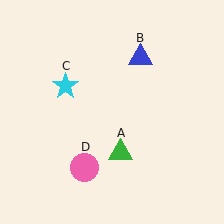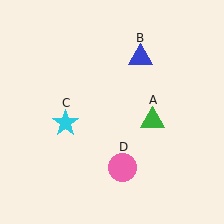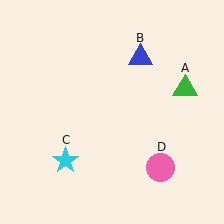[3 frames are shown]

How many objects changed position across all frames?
3 objects changed position: green triangle (object A), cyan star (object C), pink circle (object D).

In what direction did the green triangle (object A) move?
The green triangle (object A) moved up and to the right.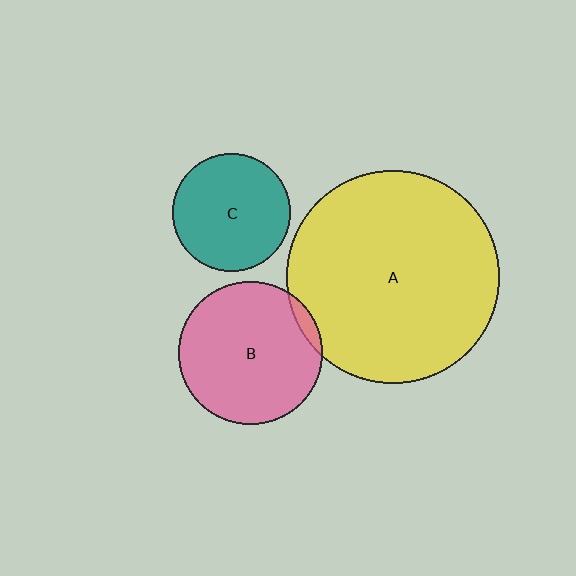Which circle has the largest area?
Circle A (yellow).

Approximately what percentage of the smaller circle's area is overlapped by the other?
Approximately 5%.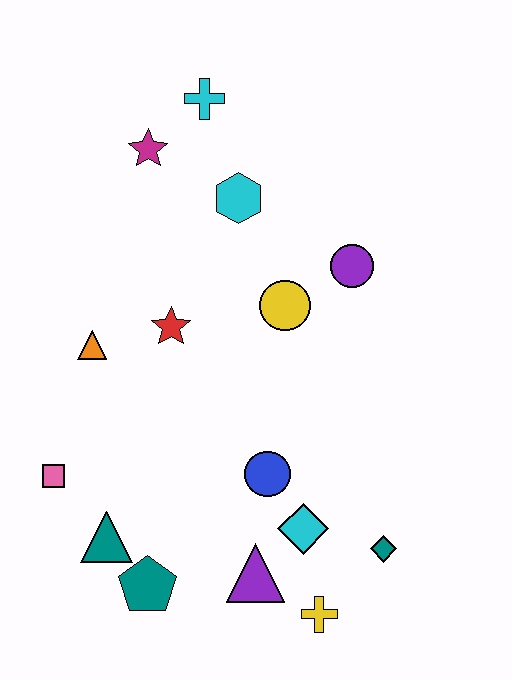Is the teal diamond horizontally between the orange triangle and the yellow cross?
No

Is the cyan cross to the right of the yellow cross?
No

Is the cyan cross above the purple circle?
Yes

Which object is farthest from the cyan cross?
The yellow cross is farthest from the cyan cross.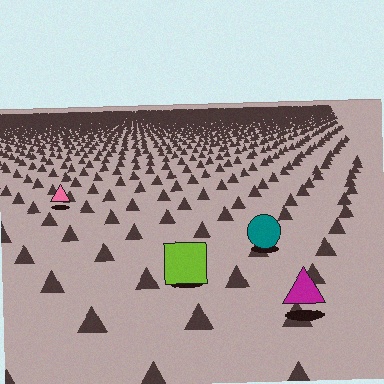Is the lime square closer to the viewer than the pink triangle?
Yes. The lime square is closer — you can tell from the texture gradient: the ground texture is coarser near it.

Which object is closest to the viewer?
The magenta triangle is closest. The texture marks near it are larger and more spread out.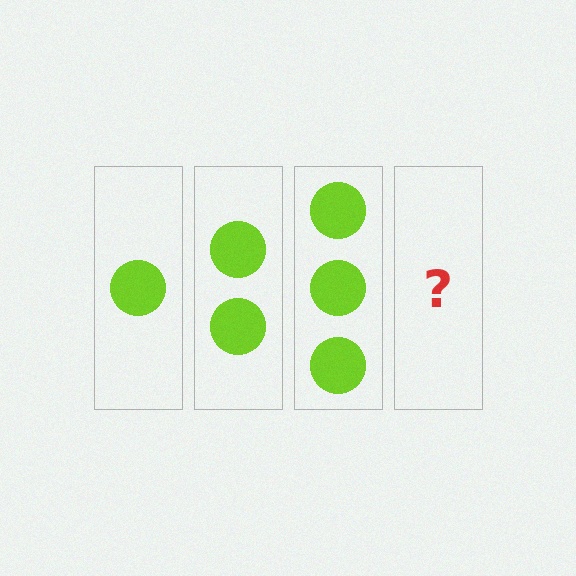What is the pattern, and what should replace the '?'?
The pattern is that each step adds one more circle. The '?' should be 4 circles.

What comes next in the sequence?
The next element should be 4 circles.